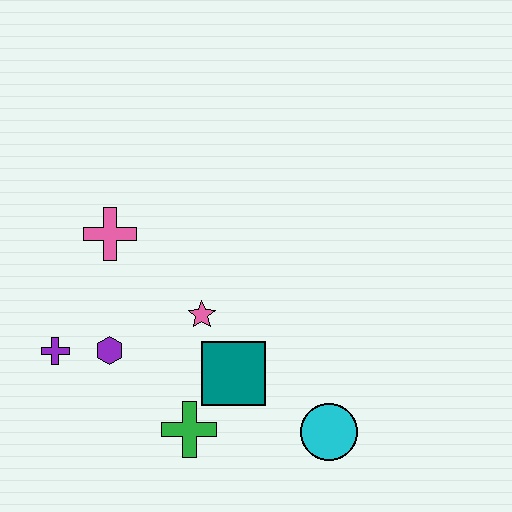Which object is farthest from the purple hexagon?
The cyan circle is farthest from the purple hexagon.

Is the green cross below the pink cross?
Yes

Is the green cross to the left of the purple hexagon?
No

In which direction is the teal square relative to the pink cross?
The teal square is below the pink cross.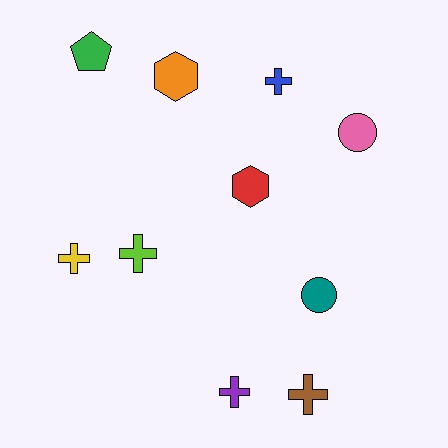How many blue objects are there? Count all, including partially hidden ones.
There is 1 blue object.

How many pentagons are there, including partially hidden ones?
There is 1 pentagon.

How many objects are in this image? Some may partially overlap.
There are 10 objects.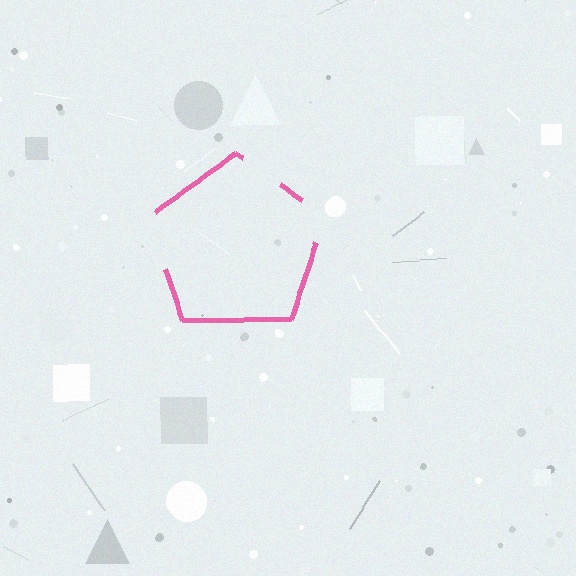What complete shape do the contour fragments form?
The contour fragments form a pentagon.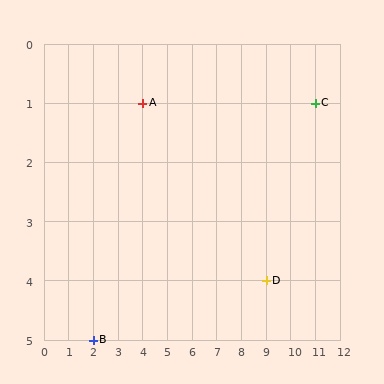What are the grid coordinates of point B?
Point B is at grid coordinates (2, 5).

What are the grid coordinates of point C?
Point C is at grid coordinates (11, 1).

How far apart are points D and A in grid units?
Points D and A are 5 columns and 3 rows apart (about 5.8 grid units diagonally).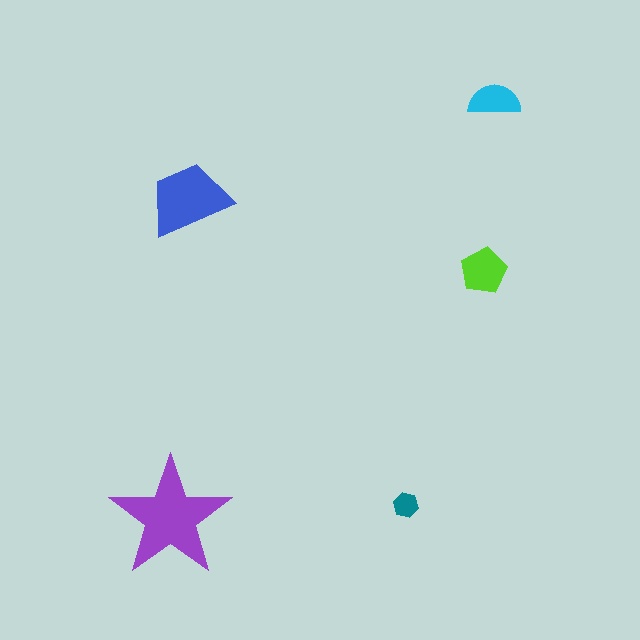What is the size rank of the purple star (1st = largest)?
1st.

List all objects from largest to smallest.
The purple star, the blue trapezoid, the lime pentagon, the cyan semicircle, the teal hexagon.